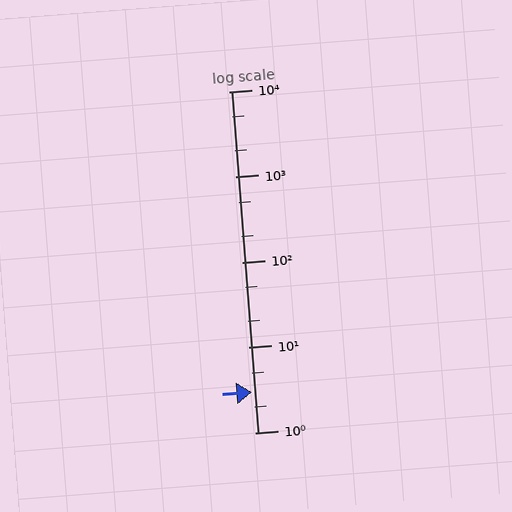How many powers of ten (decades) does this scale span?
The scale spans 4 decades, from 1 to 10000.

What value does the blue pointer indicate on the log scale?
The pointer indicates approximately 3.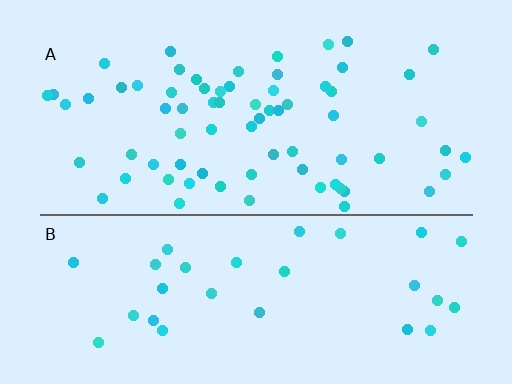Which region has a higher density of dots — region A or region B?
A (the top).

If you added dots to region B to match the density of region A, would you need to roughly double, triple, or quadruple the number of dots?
Approximately double.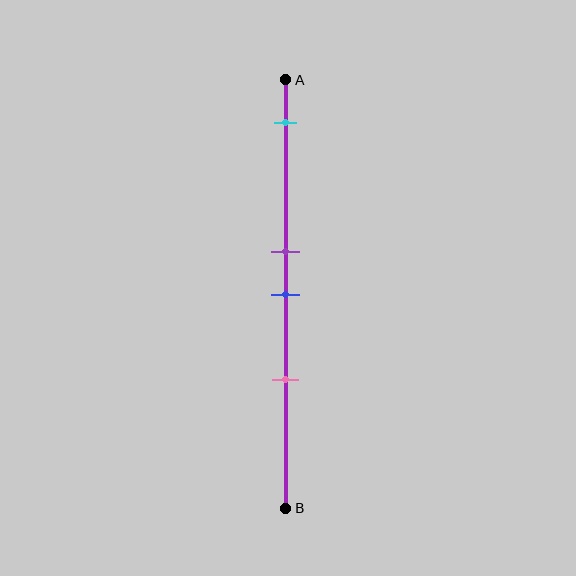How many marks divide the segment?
There are 4 marks dividing the segment.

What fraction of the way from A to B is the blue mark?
The blue mark is approximately 50% (0.5) of the way from A to B.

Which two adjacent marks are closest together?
The purple and blue marks are the closest adjacent pair.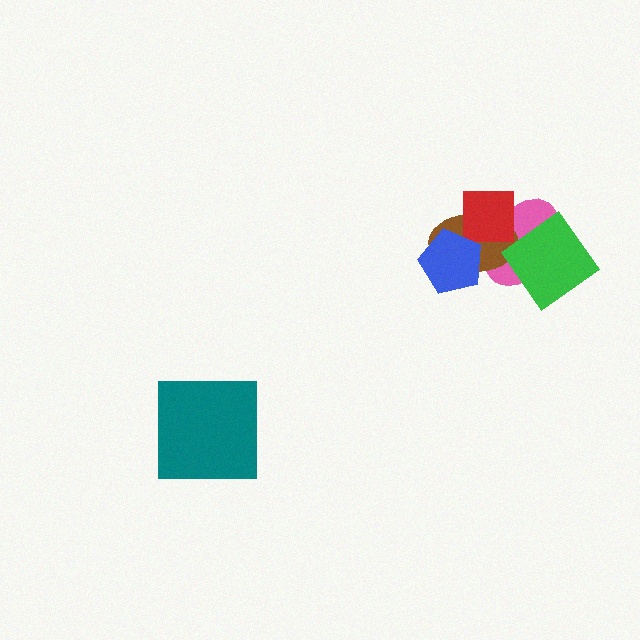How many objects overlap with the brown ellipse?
4 objects overlap with the brown ellipse.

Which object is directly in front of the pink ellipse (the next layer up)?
The brown ellipse is directly in front of the pink ellipse.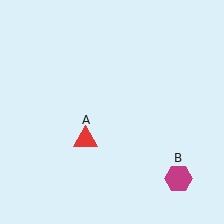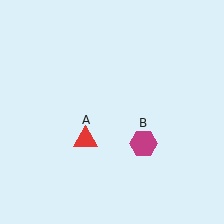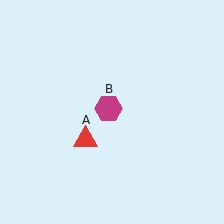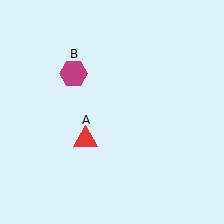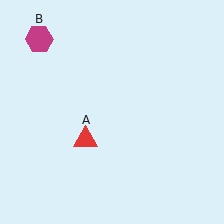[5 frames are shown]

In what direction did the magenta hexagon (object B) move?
The magenta hexagon (object B) moved up and to the left.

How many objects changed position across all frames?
1 object changed position: magenta hexagon (object B).